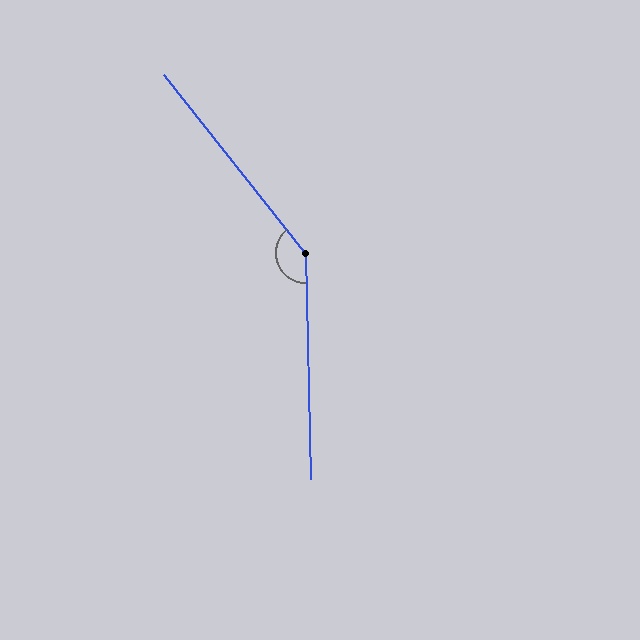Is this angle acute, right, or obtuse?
It is obtuse.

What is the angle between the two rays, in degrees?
Approximately 143 degrees.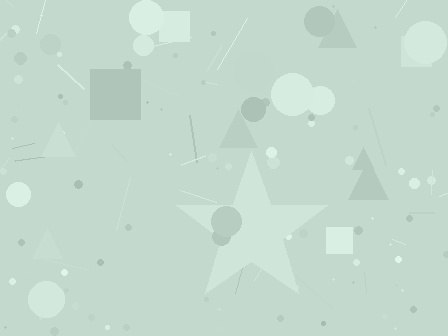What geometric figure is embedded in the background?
A star is embedded in the background.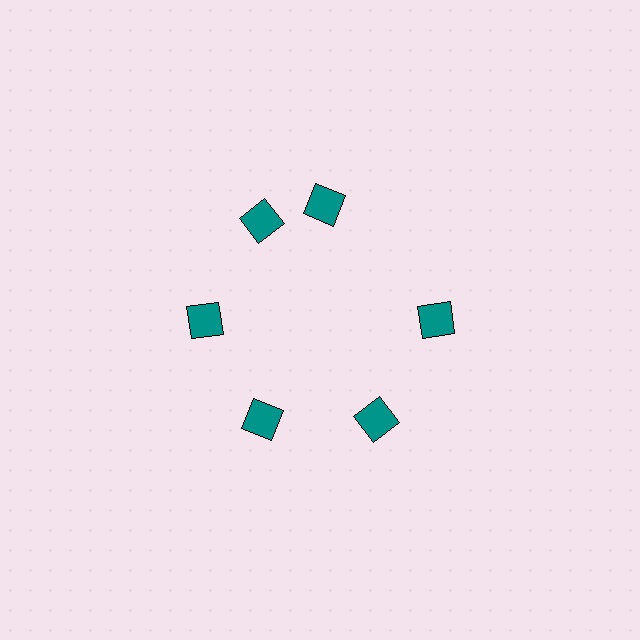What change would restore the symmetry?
The symmetry would be restored by rotating it back into even spacing with its neighbors so that all 6 diamonds sit at equal angles and equal distance from the center.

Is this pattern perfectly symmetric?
No. The 6 teal diamonds are arranged in a ring, but one element near the 1 o'clock position is rotated out of alignment along the ring, breaking the 6-fold rotational symmetry.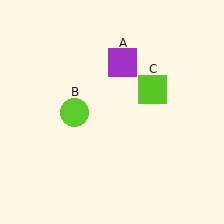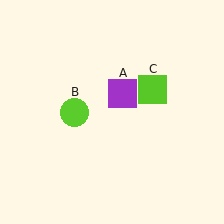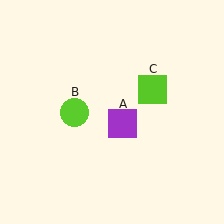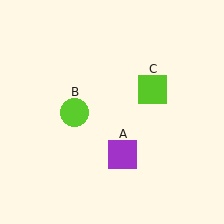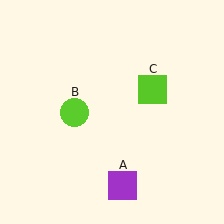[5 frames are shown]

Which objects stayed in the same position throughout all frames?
Lime circle (object B) and lime square (object C) remained stationary.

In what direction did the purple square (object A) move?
The purple square (object A) moved down.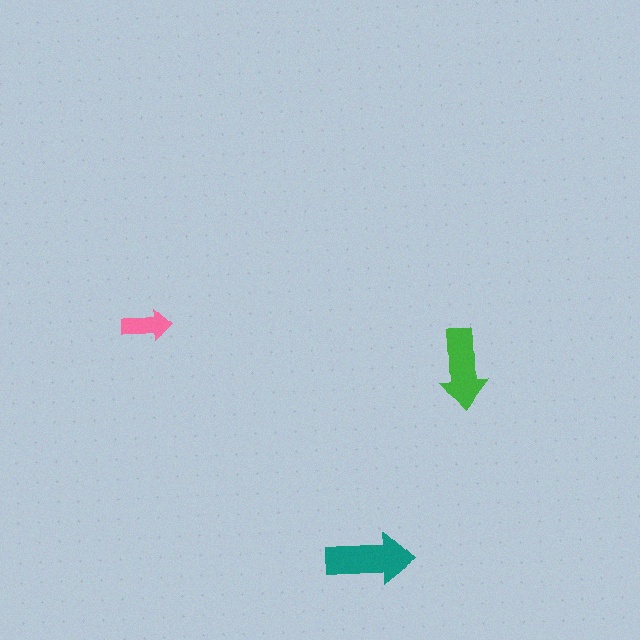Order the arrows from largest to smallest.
the teal one, the green one, the pink one.